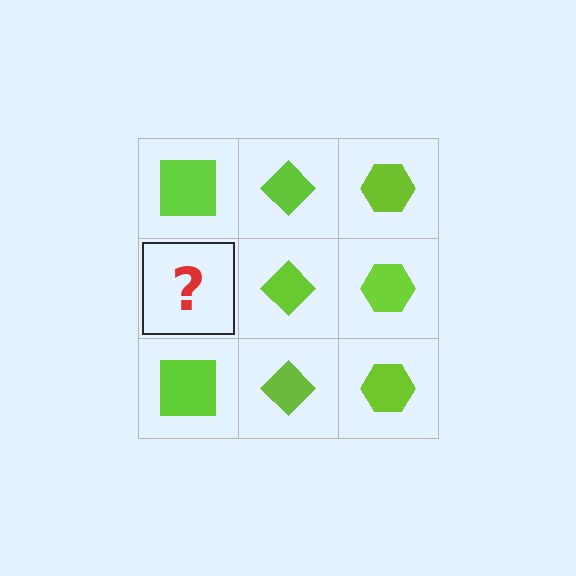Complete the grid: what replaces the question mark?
The question mark should be replaced with a lime square.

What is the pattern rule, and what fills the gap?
The rule is that each column has a consistent shape. The gap should be filled with a lime square.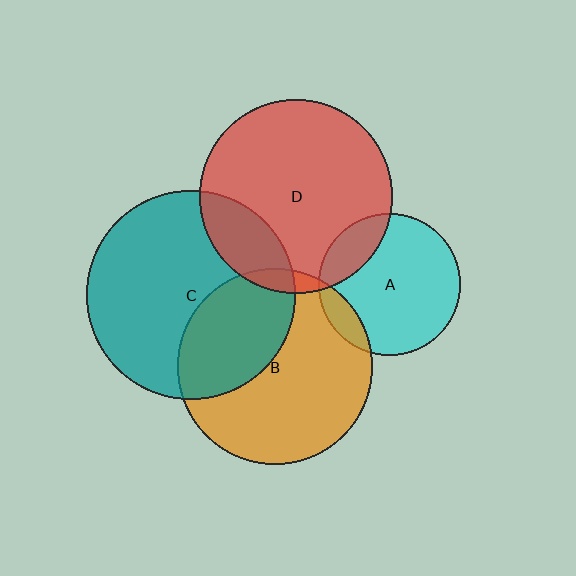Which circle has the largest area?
Circle C (teal).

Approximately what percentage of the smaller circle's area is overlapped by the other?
Approximately 35%.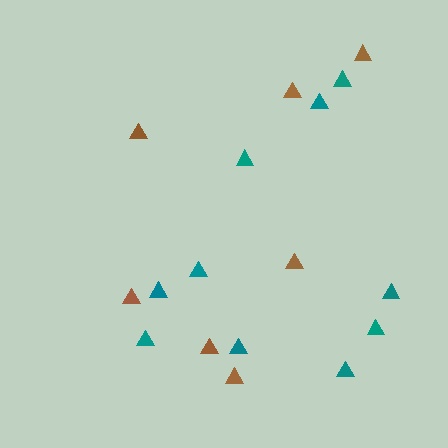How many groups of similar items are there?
There are 2 groups: one group of brown triangles (7) and one group of teal triangles (10).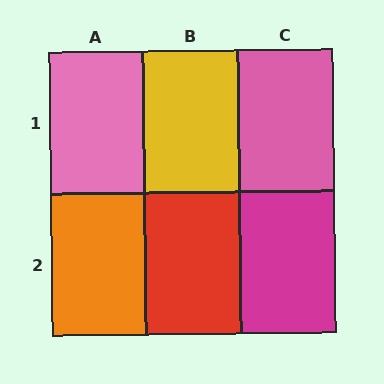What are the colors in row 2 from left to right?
Orange, red, magenta.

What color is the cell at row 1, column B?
Yellow.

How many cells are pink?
2 cells are pink.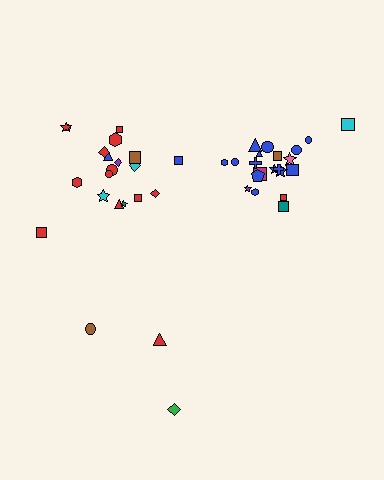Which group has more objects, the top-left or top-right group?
The top-right group.